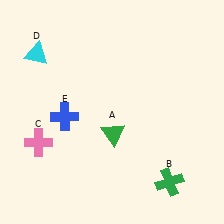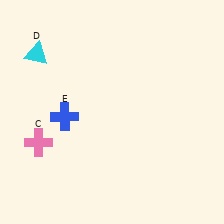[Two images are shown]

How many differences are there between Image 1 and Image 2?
There are 2 differences between the two images.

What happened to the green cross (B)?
The green cross (B) was removed in Image 2. It was in the bottom-right area of Image 1.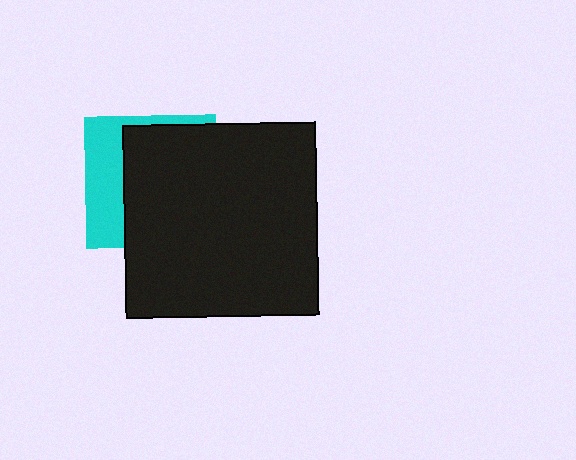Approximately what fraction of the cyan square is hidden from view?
Roughly 67% of the cyan square is hidden behind the black square.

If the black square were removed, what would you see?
You would see the complete cyan square.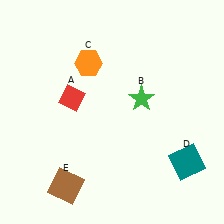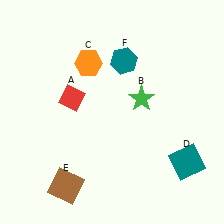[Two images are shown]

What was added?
A teal hexagon (F) was added in Image 2.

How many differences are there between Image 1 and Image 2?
There is 1 difference between the two images.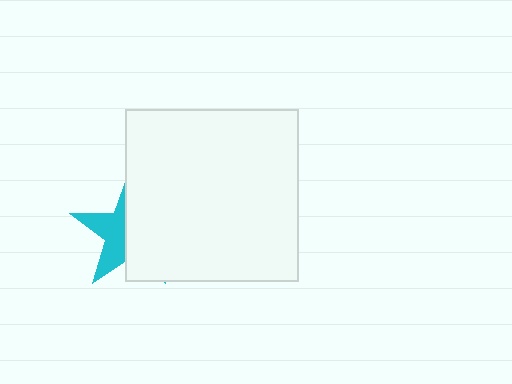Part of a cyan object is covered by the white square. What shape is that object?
It is a star.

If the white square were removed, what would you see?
You would see the complete cyan star.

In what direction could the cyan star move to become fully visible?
The cyan star could move left. That would shift it out from behind the white square entirely.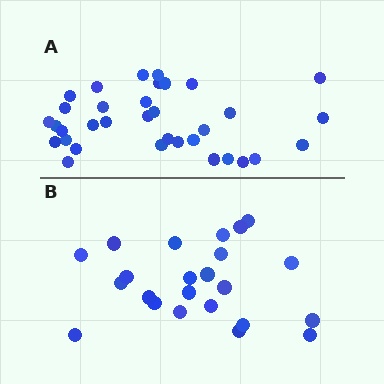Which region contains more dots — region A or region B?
Region A (the top region) has more dots.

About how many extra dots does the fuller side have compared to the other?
Region A has roughly 12 or so more dots than region B.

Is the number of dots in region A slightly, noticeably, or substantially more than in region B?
Region A has substantially more. The ratio is roughly 1.5 to 1.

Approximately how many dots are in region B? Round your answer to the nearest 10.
About 20 dots. (The exact count is 23, which rounds to 20.)